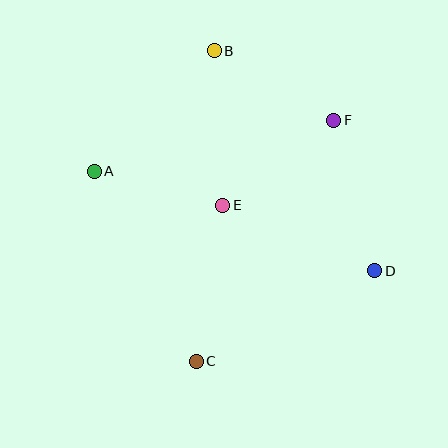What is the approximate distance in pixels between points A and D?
The distance between A and D is approximately 298 pixels.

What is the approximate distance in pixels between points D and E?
The distance between D and E is approximately 165 pixels.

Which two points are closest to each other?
Points A and E are closest to each other.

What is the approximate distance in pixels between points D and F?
The distance between D and F is approximately 156 pixels.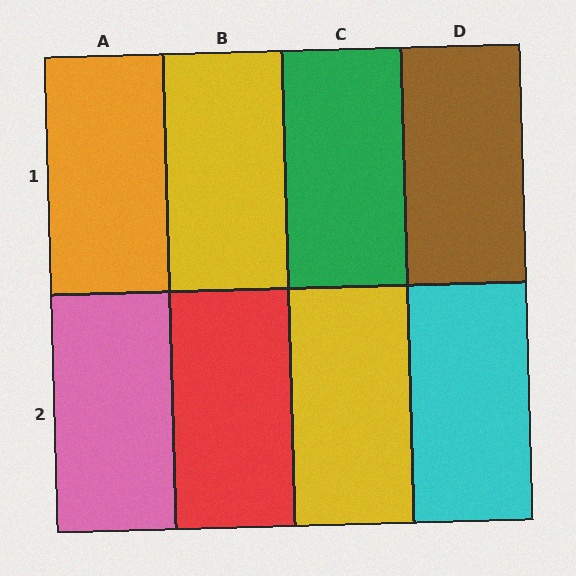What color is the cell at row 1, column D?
Brown.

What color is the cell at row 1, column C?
Green.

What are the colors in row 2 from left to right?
Pink, red, yellow, cyan.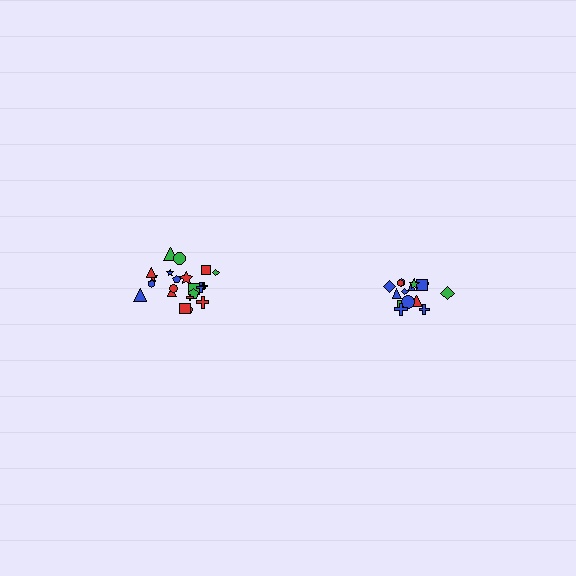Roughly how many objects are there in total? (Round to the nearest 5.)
Roughly 35 objects in total.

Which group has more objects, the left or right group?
The left group.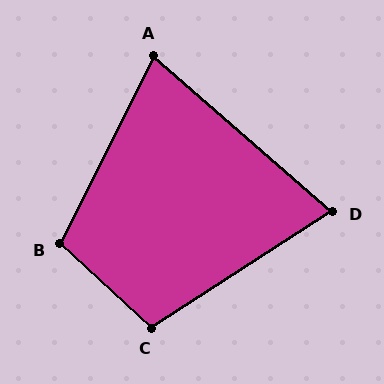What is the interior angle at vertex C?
Approximately 105 degrees (obtuse).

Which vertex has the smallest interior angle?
D, at approximately 74 degrees.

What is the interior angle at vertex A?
Approximately 75 degrees (acute).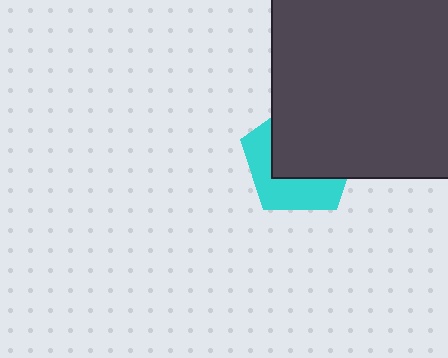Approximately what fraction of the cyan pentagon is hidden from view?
Roughly 59% of the cyan pentagon is hidden behind the dark gray square.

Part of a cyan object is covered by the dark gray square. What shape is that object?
It is a pentagon.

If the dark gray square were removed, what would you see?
You would see the complete cyan pentagon.